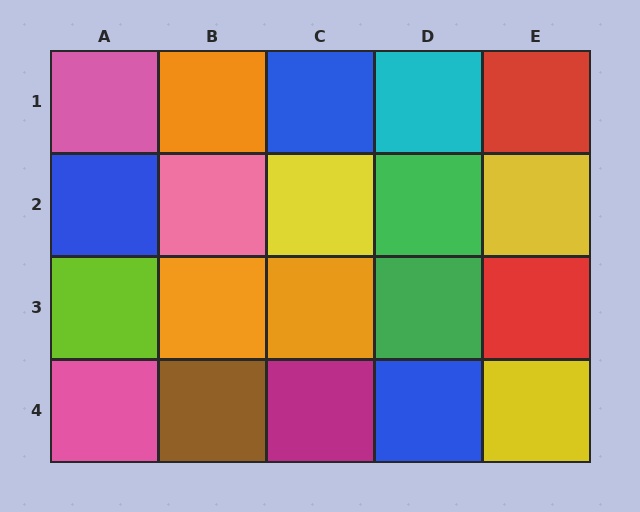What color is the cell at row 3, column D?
Green.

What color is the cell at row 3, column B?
Orange.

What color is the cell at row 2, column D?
Green.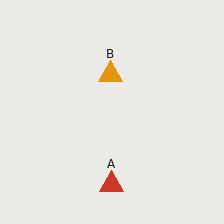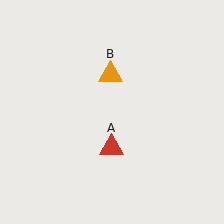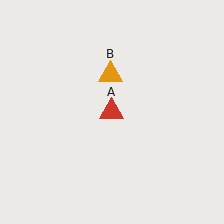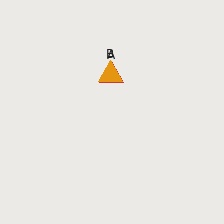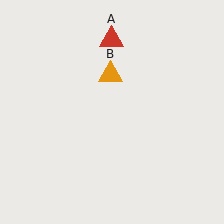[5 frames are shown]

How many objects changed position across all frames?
1 object changed position: red triangle (object A).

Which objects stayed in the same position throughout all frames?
Orange triangle (object B) remained stationary.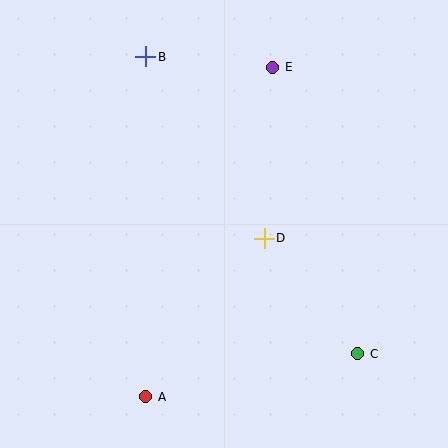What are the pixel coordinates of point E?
Point E is at (273, 67).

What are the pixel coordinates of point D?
Point D is at (264, 238).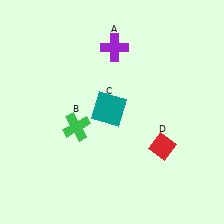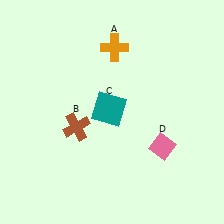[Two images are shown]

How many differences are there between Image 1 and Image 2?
There are 3 differences between the two images.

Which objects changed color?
A changed from purple to orange. B changed from green to brown. D changed from red to pink.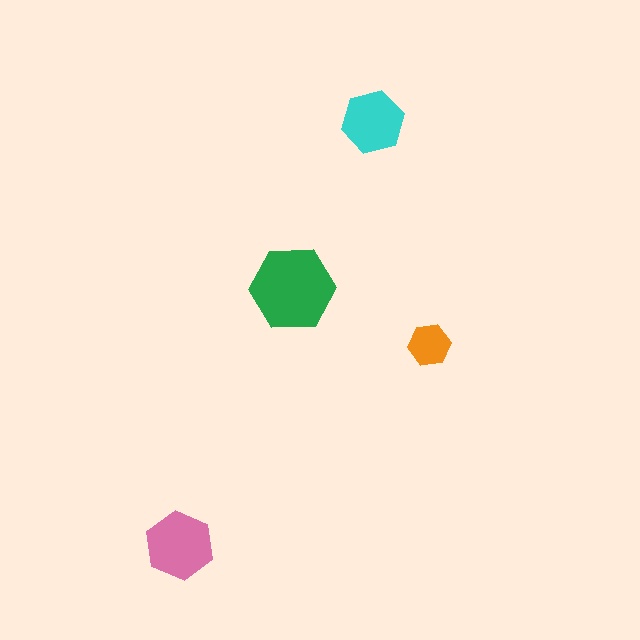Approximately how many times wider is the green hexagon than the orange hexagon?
About 2 times wider.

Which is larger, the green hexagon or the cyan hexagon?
The green one.